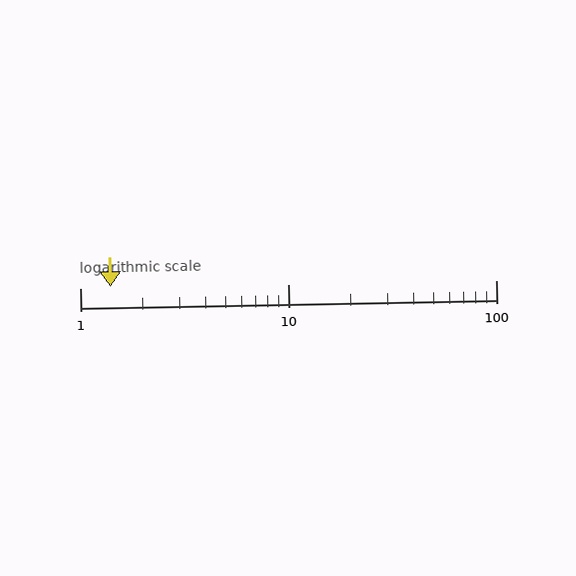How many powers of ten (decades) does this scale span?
The scale spans 2 decades, from 1 to 100.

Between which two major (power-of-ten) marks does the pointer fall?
The pointer is between 1 and 10.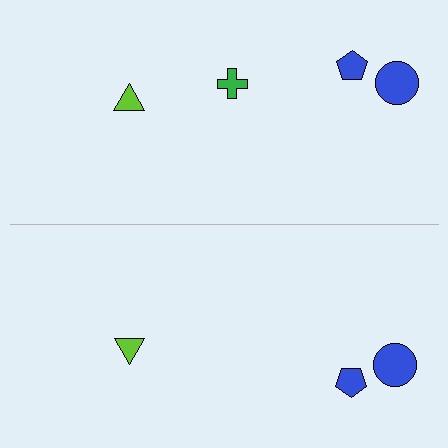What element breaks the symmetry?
A green cross is missing from the bottom side.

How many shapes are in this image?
There are 7 shapes in this image.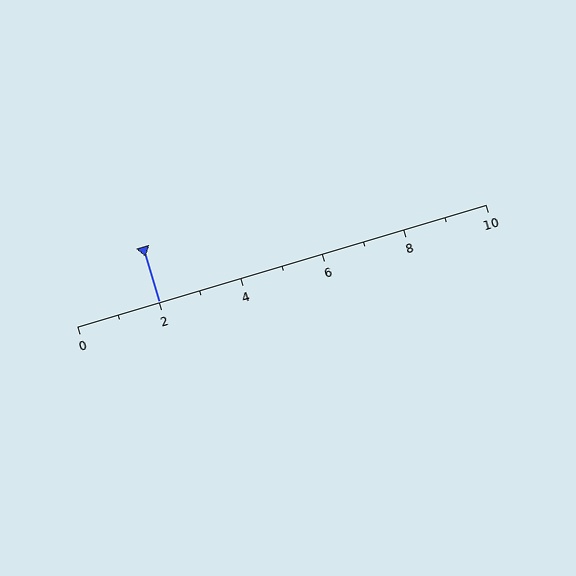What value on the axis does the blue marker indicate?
The marker indicates approximately 2.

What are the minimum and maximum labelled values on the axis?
The axis runs from 0 to 10.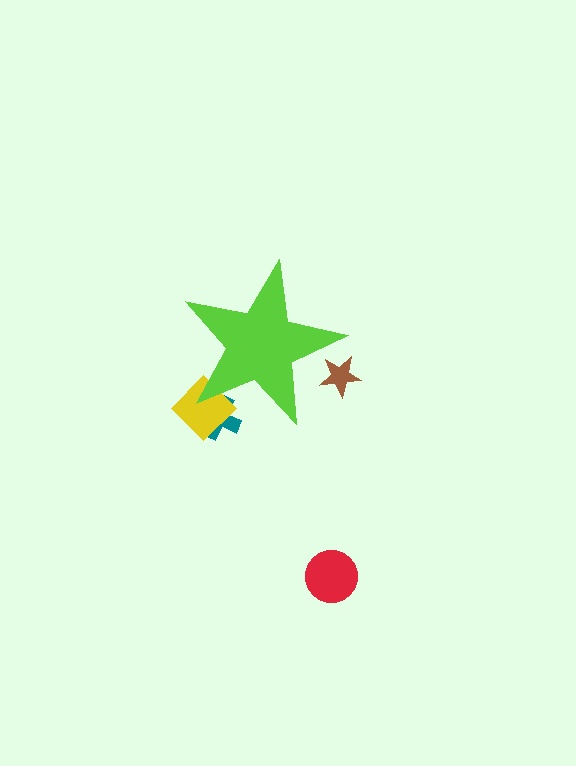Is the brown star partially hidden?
Yes, the brown star is partially hidden behind the lime star.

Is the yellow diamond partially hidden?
Yes, the yellow diamond is partially hidden behind the lime star.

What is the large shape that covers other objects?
A lime star.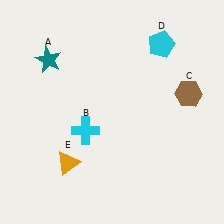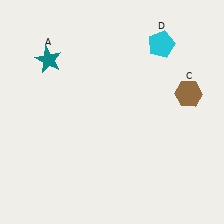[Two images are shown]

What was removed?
The cyan cross (B), the orange triangle (E) were removed in Image 2.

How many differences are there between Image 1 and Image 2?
There are 2 differences between the two images.